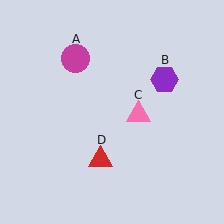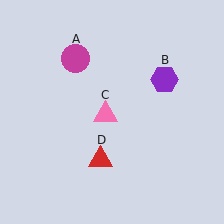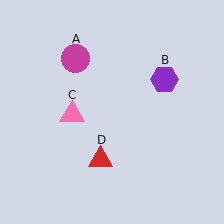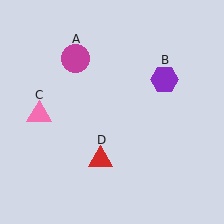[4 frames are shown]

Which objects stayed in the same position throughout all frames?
Magenta circle (object A) and purple hexagon (object B) and red triangle (object D) remained stationary.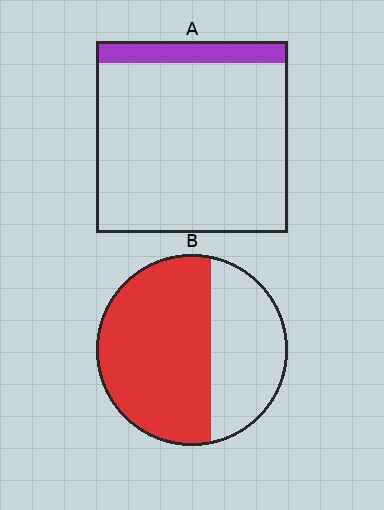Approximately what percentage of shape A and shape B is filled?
A is approximately 10% and B is approximately 65%.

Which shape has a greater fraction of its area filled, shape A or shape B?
Shape B.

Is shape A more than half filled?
No.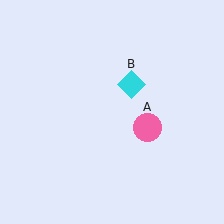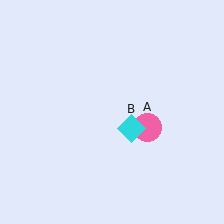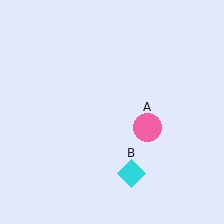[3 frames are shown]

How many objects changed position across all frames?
1 object changed position: cyan diamond (object B).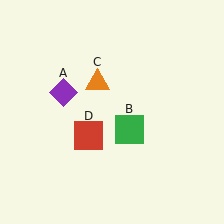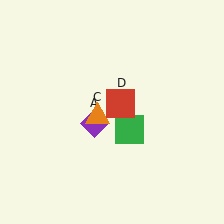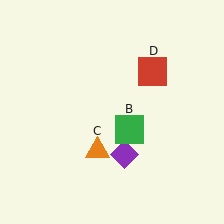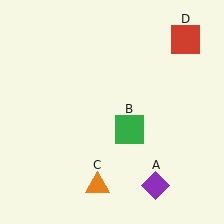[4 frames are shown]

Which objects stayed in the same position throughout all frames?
Green square (object B) remained stationary.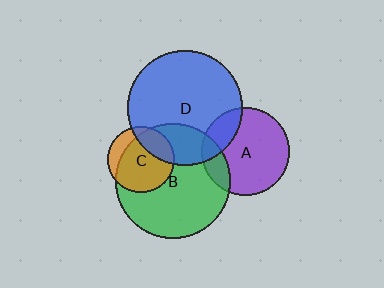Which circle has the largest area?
Circle D (blue).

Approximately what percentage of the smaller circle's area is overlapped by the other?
Approximately 15%.